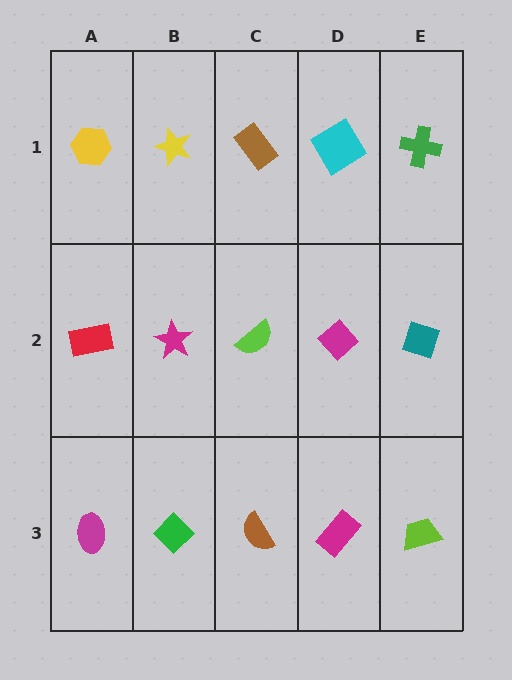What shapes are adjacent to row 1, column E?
A teal diamond (row 2, column E), a cyan diamond (row 1, column D).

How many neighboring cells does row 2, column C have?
4.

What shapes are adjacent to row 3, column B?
A magenta star (row 2, column B), a magenta ellipse (row 3, column A), a brown semicircle (row 3, column C).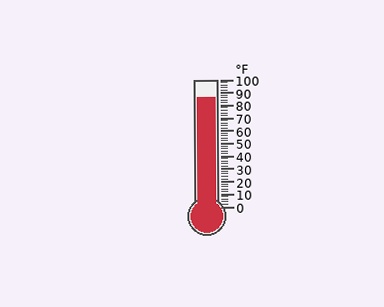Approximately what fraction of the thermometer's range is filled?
The thermometer is filled to approximately 85% of its range.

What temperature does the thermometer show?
The thermometer shows approximately 86°F.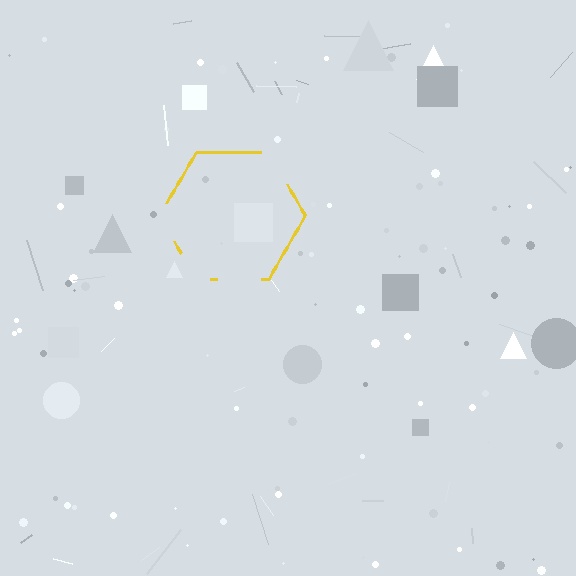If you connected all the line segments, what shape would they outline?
They would outline a hexagon.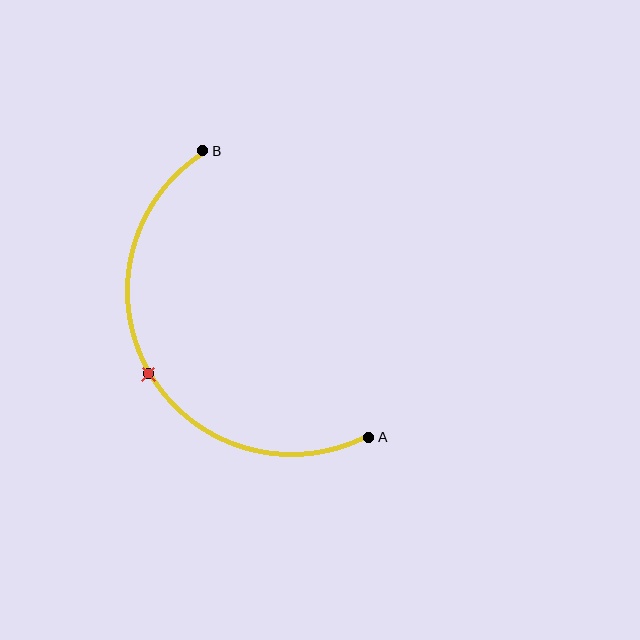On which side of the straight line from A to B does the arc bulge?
The arc bulges to the left of the straight line connecting A and B.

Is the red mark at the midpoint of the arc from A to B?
Yes. The red mark lies on the arc at equal arc-length from both A and B — it is the arc midpoint.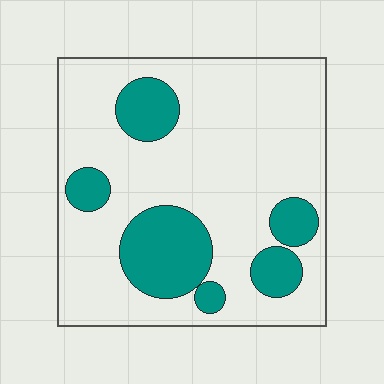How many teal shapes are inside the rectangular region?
6.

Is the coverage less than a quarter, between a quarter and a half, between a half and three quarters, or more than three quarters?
Less than a quarter.